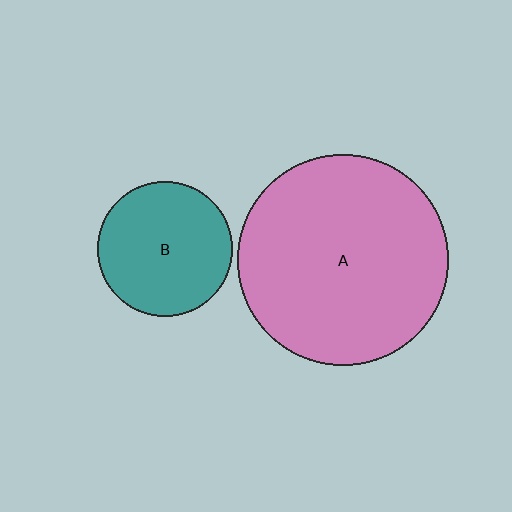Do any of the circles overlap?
No, none of the circles overlap.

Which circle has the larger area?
Circle A (pink).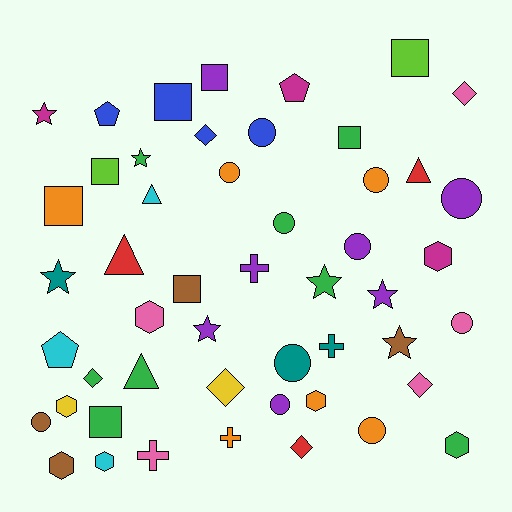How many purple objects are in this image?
There are 7 purple objects.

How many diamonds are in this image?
There are 6 diamonds.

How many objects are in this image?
There are 50 objects.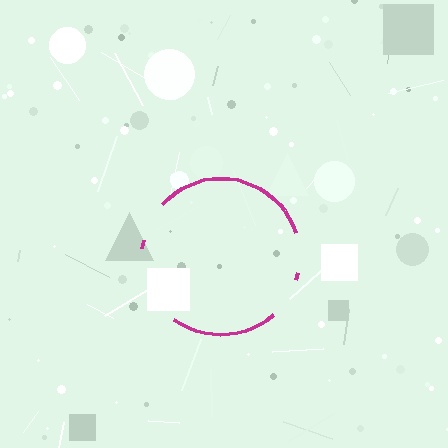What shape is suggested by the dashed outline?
The dashed outline suggests a circle.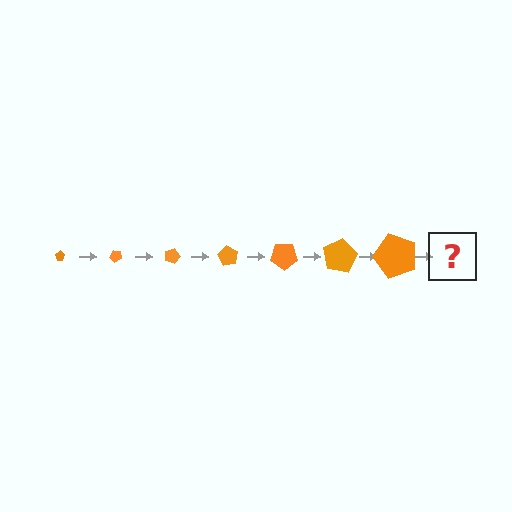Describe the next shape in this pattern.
It should be a pentagon, larger than the previous one and rotated 315 degrees from the start.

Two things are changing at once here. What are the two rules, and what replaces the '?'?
The two rules are that the pentagon grows larger each step and it rotates 45 degrees each step. The '?' should be a pentagon, larger than the previous one and rotated 315 degrees from the start.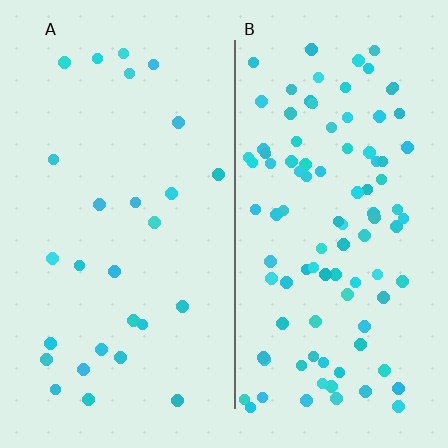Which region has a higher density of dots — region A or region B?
B (the right).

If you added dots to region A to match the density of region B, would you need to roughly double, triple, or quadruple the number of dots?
Approximately quadruple.